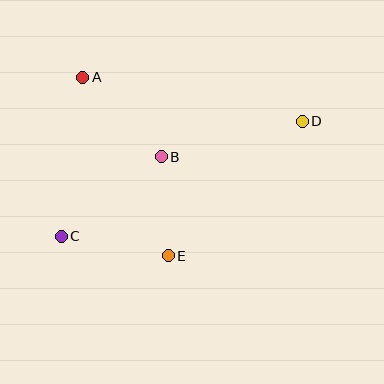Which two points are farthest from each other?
Points C and D are farthest from each other.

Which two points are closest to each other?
Points B and E are closest to each other.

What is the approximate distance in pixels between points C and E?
The distance between C and E is approximately 108 pixels.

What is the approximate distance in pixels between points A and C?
The distance between A and C is approximately 161 pixels.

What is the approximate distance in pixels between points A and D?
The distance between A and D is approximately 224 pixels.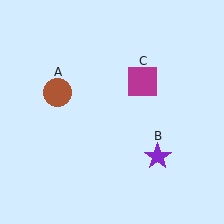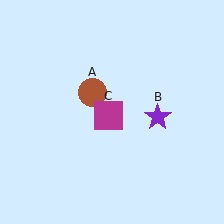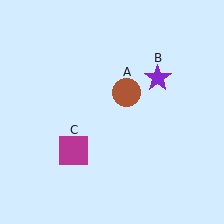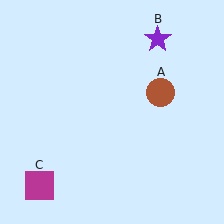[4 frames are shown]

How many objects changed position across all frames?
3 objects changed position: brown circle (object A), purple star (object B), magenta square (object C).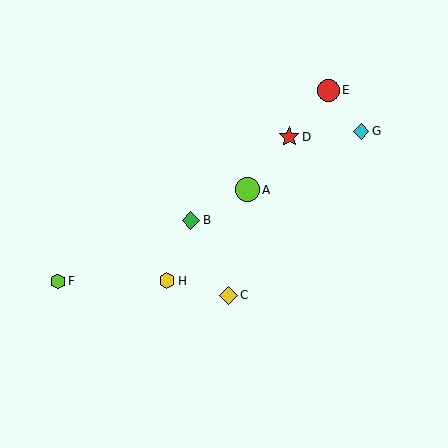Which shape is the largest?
The lime circle (labeled A) is the largest.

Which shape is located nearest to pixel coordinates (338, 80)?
The red circle (labeled E) at (328, 90) is nearest to that location.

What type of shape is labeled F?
Shape F is a lime hexagon.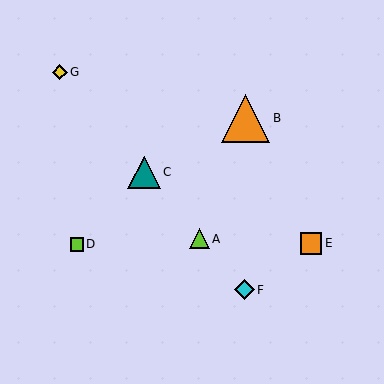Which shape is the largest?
The orange triangle (labeled B) is the largest.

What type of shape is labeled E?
Shape E is an orange square.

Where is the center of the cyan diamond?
The center of the cyan diamond is at (244, 290).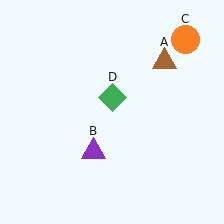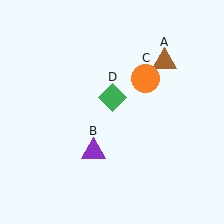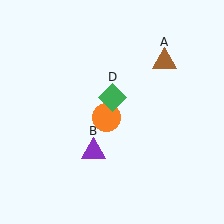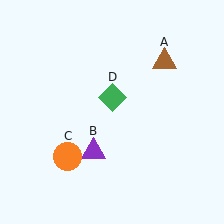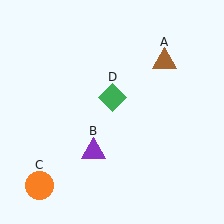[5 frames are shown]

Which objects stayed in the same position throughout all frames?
Brown triangle (object A) and purple triangle (object B) and green diamond (object D) remained stationary.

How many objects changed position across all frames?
1 object changed position: orange circle (object C).